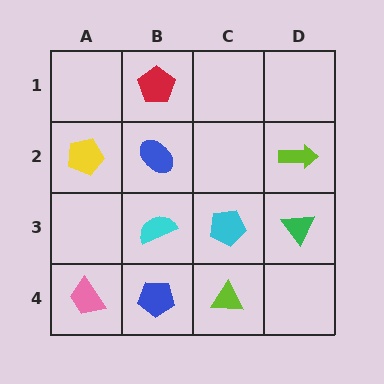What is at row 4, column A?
A pink trapezoid.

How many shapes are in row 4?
3 shapes.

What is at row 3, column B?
A cyan semicircle.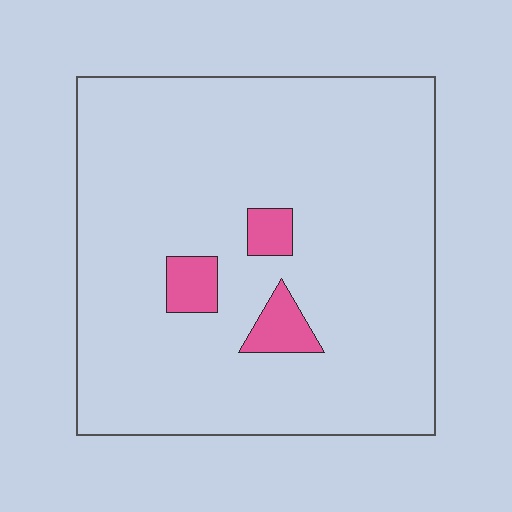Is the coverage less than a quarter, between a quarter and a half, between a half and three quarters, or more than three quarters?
Less than a quarter.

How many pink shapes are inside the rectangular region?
3.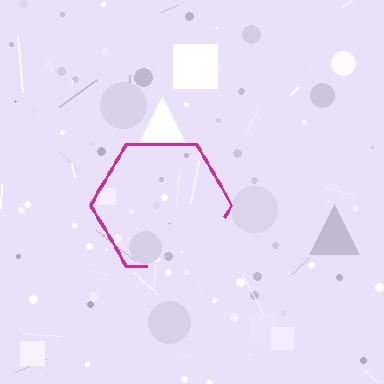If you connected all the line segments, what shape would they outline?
They would outline a hexagon.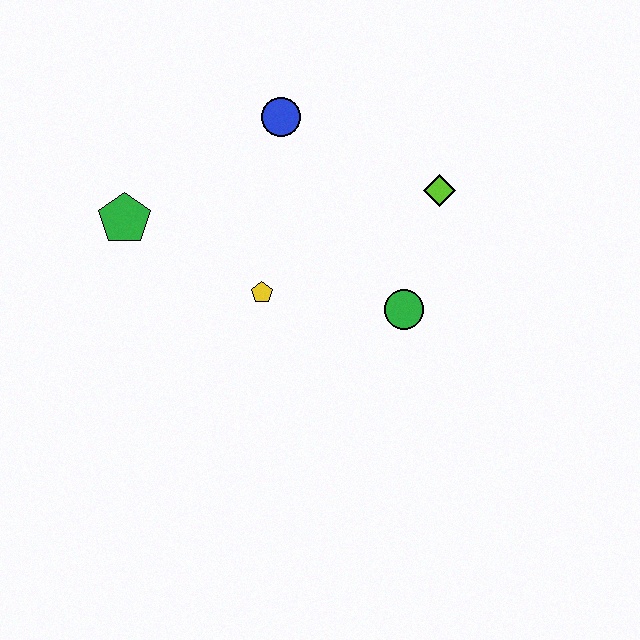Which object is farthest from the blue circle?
The green circle is farthest from the blue circle.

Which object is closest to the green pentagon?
The yellow pentagon is closest to the green pentagon.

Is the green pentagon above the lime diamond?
No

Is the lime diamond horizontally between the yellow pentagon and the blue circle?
No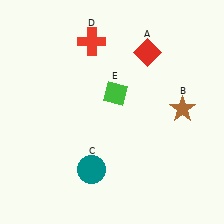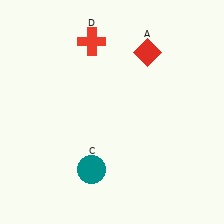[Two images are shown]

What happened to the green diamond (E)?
The green diamond (E) was removed in Image 2. It was in the top-right area of Image 1.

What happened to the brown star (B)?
The brown star (B) was removed in Image 2. It was in the top-right area of Image 1.